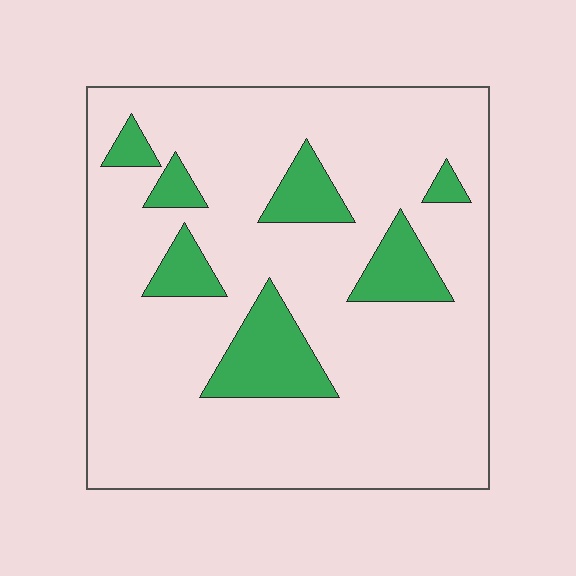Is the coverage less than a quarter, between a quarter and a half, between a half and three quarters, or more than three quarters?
Less than a quarter.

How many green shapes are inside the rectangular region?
7.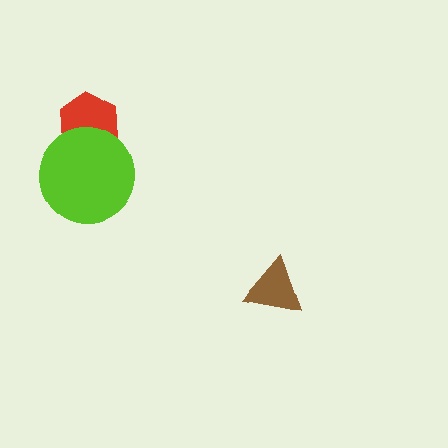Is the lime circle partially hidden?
No, no other shape covers it.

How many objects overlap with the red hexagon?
1 object overlaps with the red hexagon.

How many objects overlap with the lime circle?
1 object overlaps with the lime circle.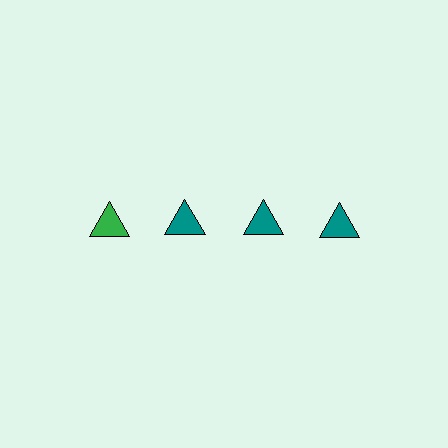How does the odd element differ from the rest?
It has a different color: green instead of teal.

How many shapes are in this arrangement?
There are 4 shapes arranged in a grid pattern.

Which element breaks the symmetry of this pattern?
The green triangle in the top row, leftmost column breaks the symmetry. All other shapes are teal triangles.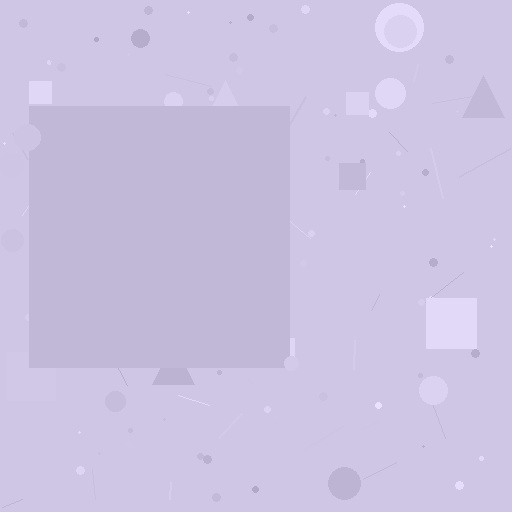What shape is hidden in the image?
A square is hidden in the image.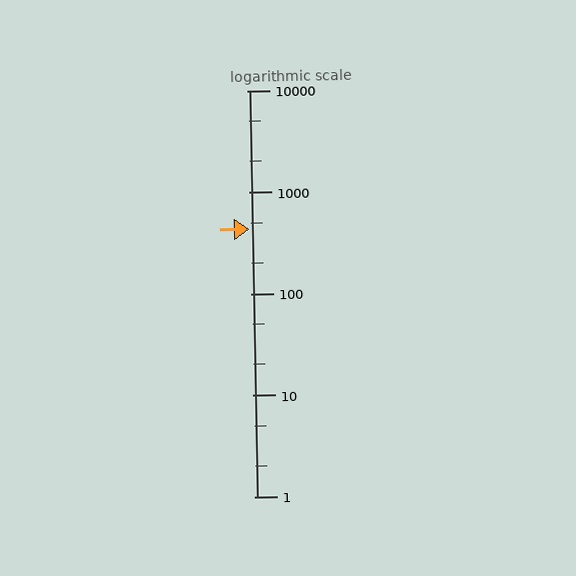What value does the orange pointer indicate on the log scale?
The pointer indicates approximately 430.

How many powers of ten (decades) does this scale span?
The scale spans 4 decades, from 1 to 10000.